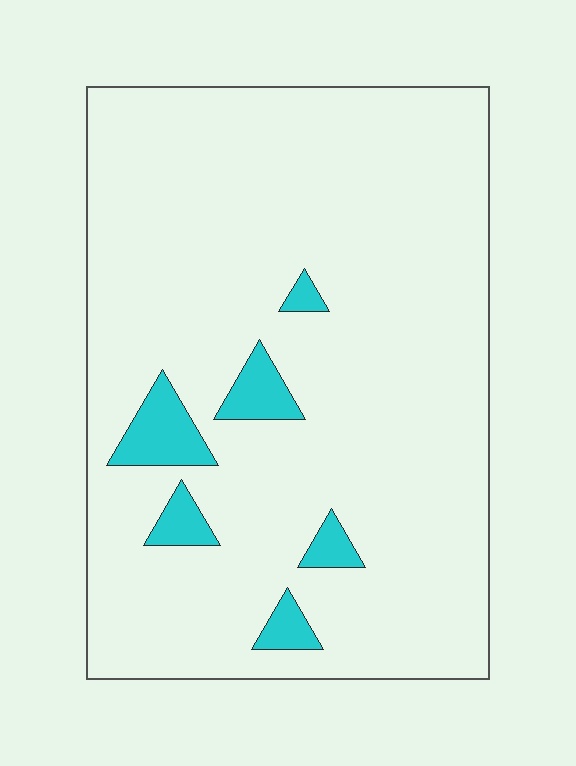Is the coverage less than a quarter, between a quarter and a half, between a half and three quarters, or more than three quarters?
Less than a quarter.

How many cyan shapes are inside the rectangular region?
6.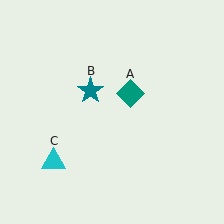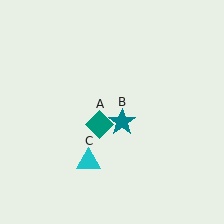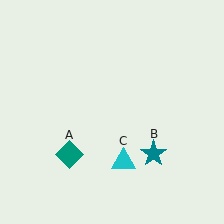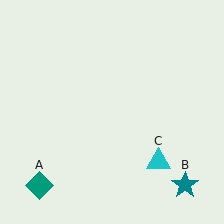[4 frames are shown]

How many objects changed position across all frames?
3 objects changed position: teal diamond (object A), teal star (object B), cyan triangle (object C).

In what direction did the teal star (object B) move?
The teal star (object B) moved down and to the right.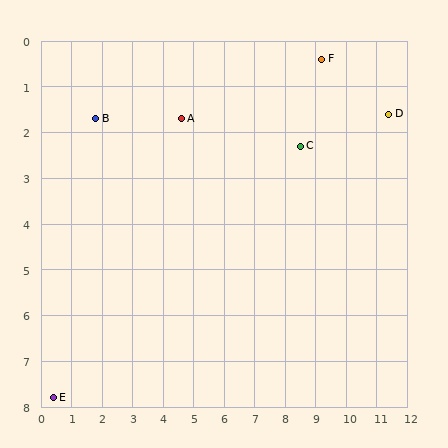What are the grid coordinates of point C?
Point C is at approximately (8.5, 2.3).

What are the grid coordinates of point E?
Point E is at approximately (0.4, 7.8).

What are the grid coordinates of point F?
Point F is at approximately (9.2, 0.4).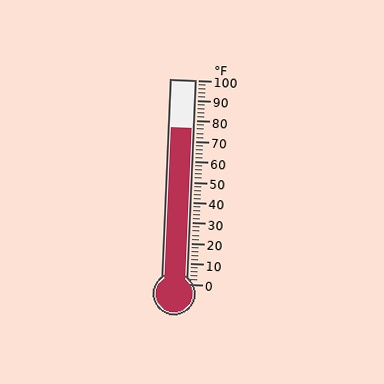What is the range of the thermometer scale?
The thermometer scale ranges from 0°F to 100°F.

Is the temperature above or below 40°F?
The temperature is above 40°F.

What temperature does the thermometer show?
The thermometer shows approximately 76°F.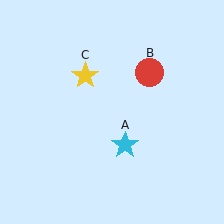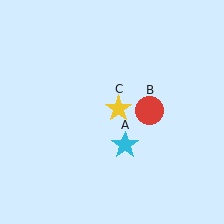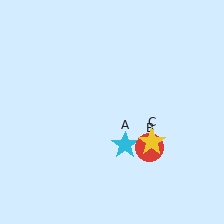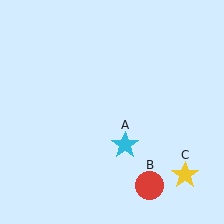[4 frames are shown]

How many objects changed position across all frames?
2 objects changed position: red circle (object B), yellow star (object C).